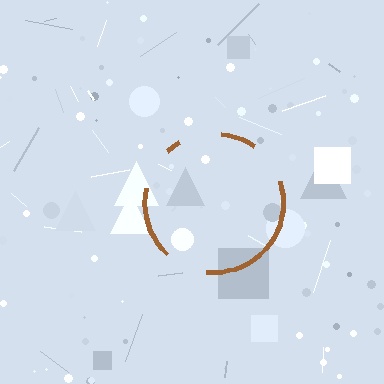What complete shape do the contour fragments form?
The contour fragments form a circle.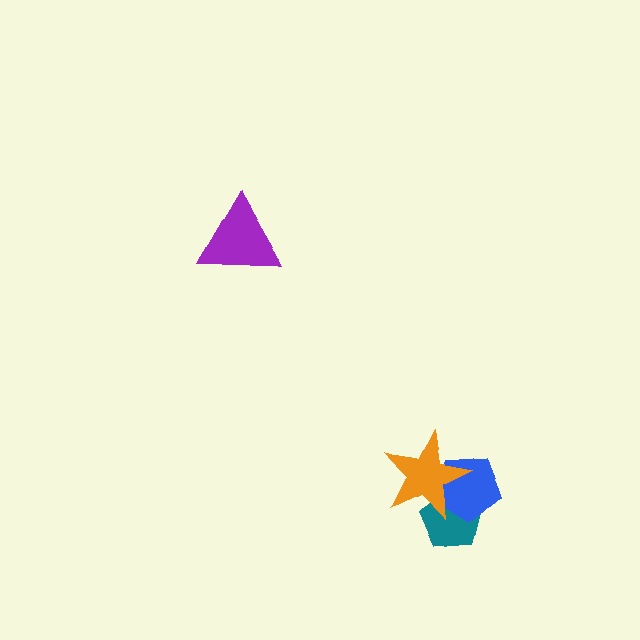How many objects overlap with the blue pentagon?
2 objects overlap with the blue pentagon.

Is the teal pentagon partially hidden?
Yes, it is partially covered by another shape.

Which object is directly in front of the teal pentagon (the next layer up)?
The blue pentagon is directly in front of the teal pentagon.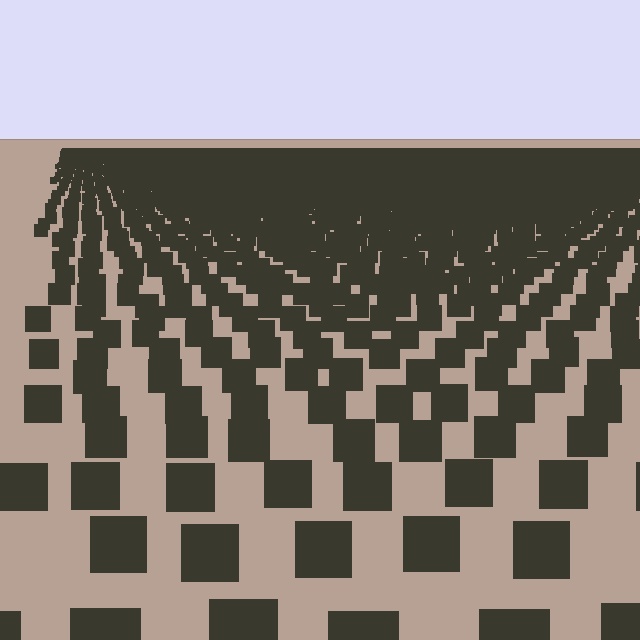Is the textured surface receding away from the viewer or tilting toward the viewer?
The surface is receding away from the viewer. Texture elements get smaller and denser toward the top.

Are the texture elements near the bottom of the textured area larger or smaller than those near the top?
Larger. Near the bottom, elements are closer to the viewer and appear at a bigger on-screen size.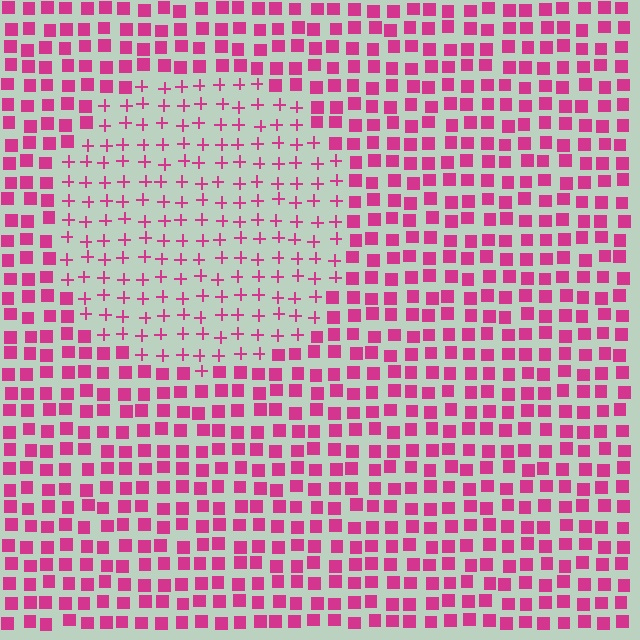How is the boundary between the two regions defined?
The boundary is defined by a change in element shape: plus signs inside vs. squares outside. All elements share the same color and spacing.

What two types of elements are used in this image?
The image uses plus signs inside the circle region and squares outside it.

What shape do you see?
I see a circle.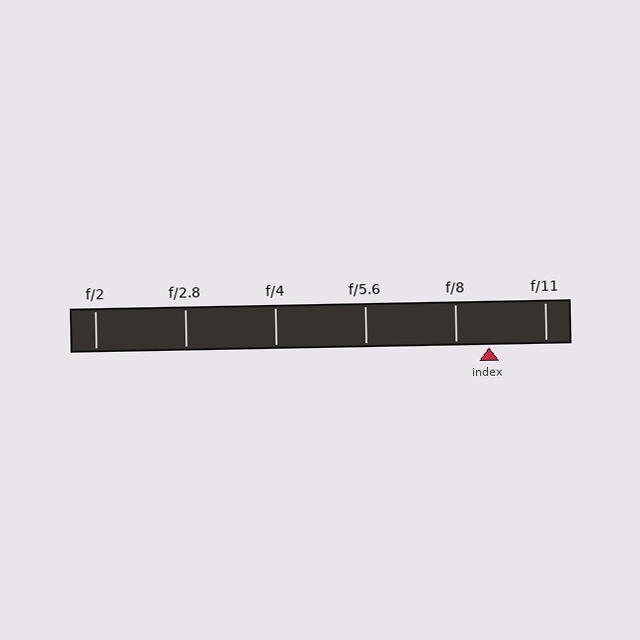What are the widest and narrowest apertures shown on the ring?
The widest aperture shown is f/2 and the narrowest is f/11.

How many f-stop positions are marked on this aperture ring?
There are 6 f-stop positions marked.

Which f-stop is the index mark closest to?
The index mark is closest to f/8.